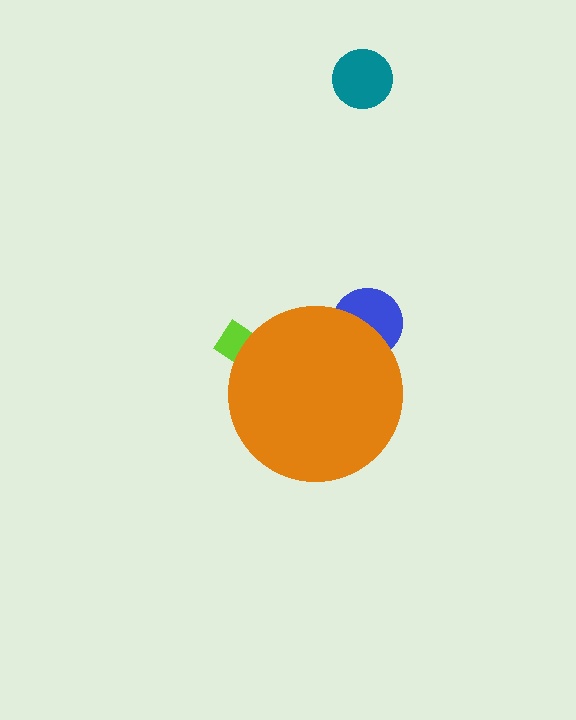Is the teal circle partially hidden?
No, the teal circle is fully visible.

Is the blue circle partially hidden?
Yes, the blue circle is partially hidden behind the orange circle.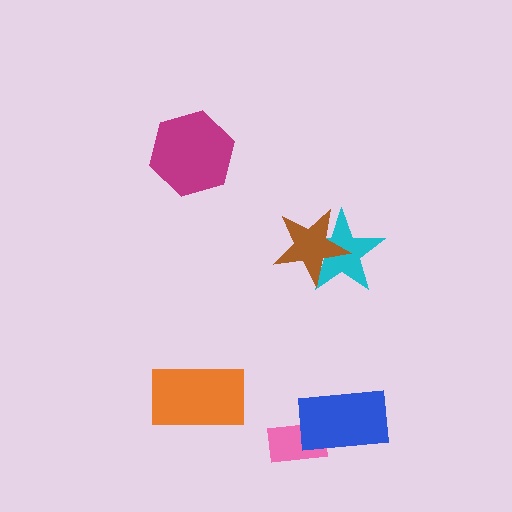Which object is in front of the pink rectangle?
The blue rectangle is in front of the pink rectangle.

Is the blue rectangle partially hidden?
No, no other shape covers it.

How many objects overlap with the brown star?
1 object overlaps with the brown star.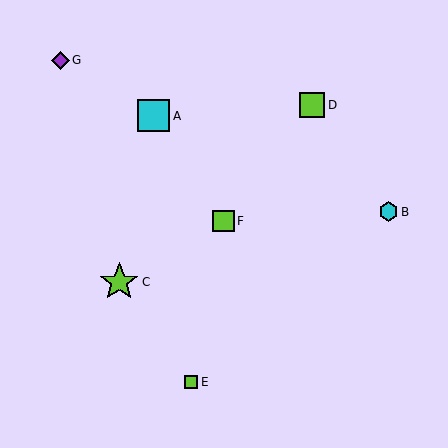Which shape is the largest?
The lime star (labeled C) is the largest.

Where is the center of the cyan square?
The center of the cyan square is at (154, 116).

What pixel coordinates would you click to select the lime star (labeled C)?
Click at (119, 282) to select the lime star C.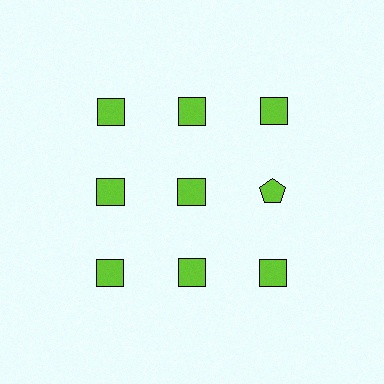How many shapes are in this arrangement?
There are 9 shapes arranged in a grid pattern.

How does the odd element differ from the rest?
It has a different shape: pentagon instead of square.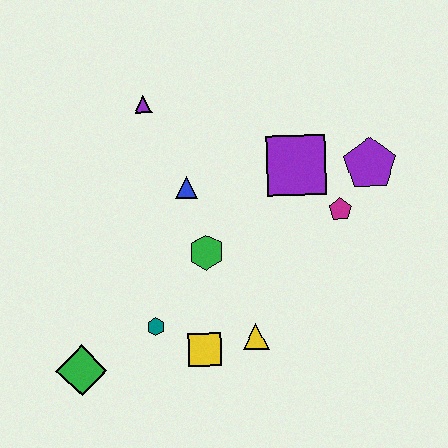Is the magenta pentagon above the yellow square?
Yes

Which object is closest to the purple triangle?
The blue triangle is closest to the purple triangle.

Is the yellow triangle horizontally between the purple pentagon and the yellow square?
Yes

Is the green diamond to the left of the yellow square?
Yes